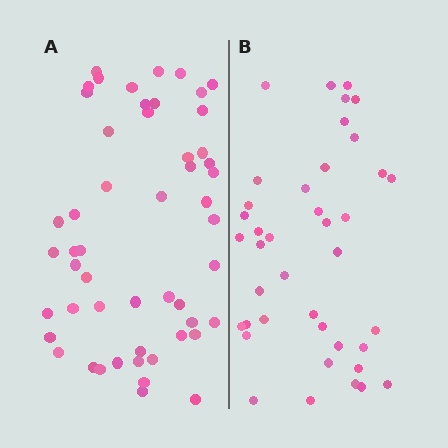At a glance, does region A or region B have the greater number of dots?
Region A (the left region) has more dots.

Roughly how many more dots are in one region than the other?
Region A has roughly 12 or so more dots than region B.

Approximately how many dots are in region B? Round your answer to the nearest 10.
About 40 dots.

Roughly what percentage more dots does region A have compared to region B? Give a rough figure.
About 30% more.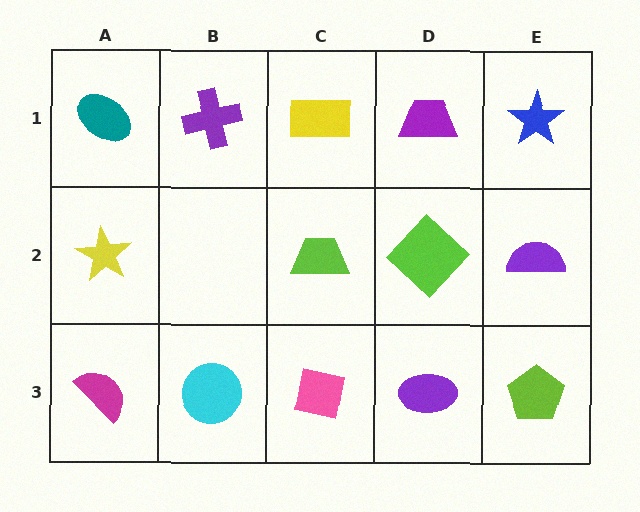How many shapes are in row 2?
4 shapes.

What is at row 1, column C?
A yellow rectangle.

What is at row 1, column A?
A teal ellipse.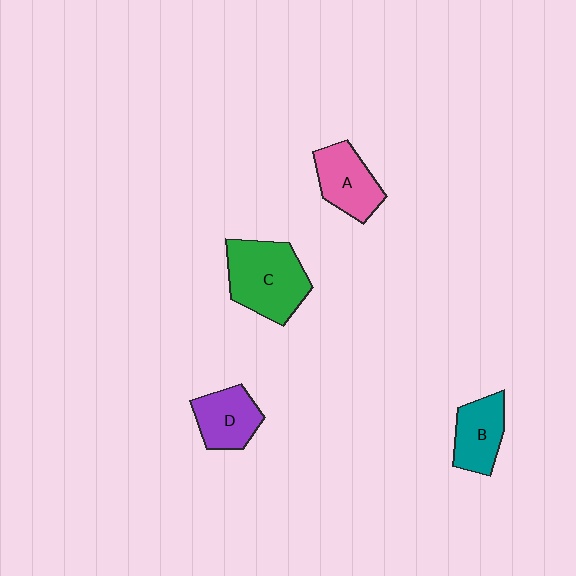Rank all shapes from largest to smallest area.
From largest to smallest: C (green), A (pink), D (purple), B (teal).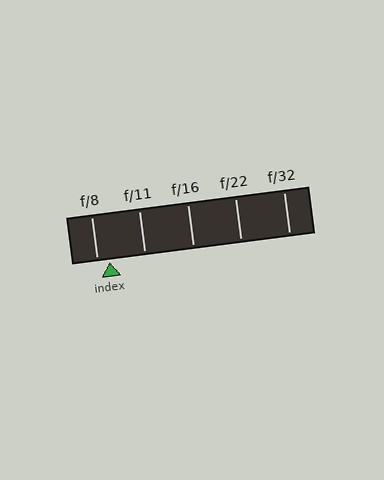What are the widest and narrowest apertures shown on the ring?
The widest aperture shown is f/8 and the narrowest is f/32.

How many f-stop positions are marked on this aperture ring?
There are 5 f-stop positions marked.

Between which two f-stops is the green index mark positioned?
The index mark is between f/8 and f/11.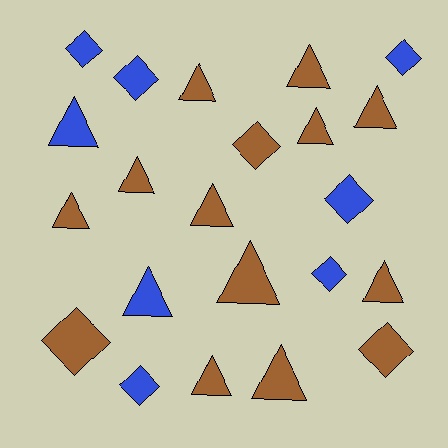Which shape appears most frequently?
Triangle, with 13 objects.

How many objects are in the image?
There are 22 objects.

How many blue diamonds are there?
There are 6 blue diamonds.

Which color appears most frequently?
Brown, with 14 objects.